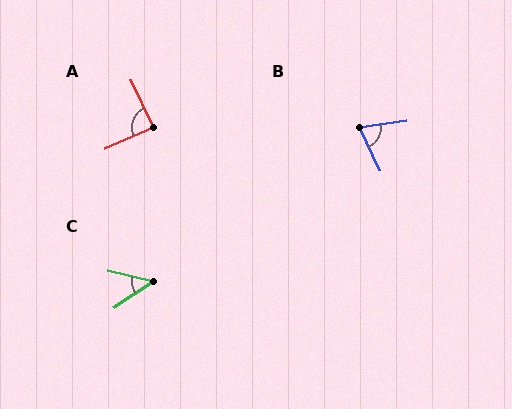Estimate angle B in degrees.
Approximately 72 degrees.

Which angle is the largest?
A, at approximately 88 degrees.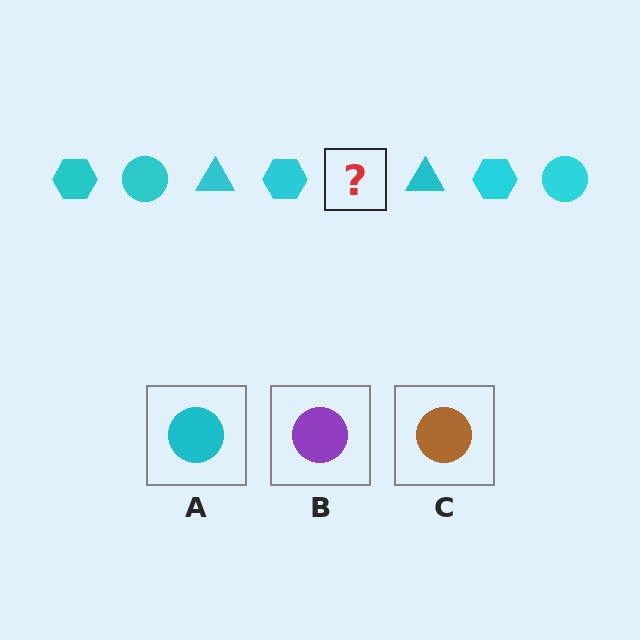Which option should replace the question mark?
Option A.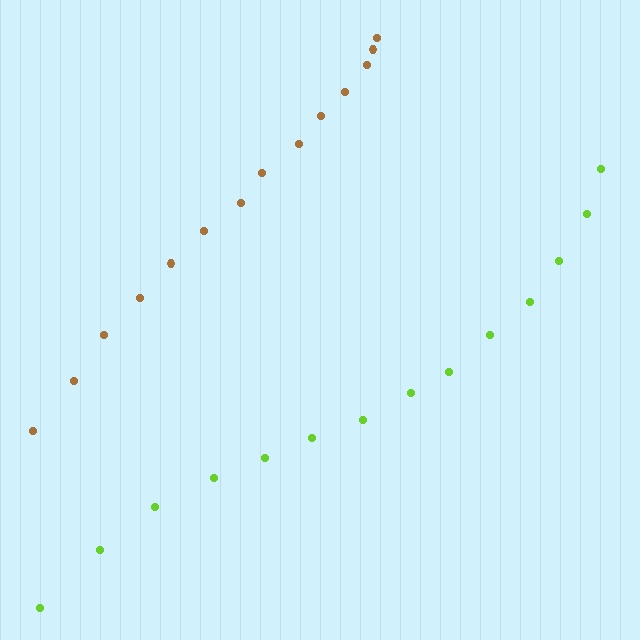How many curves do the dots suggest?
There are 2 distinct paths.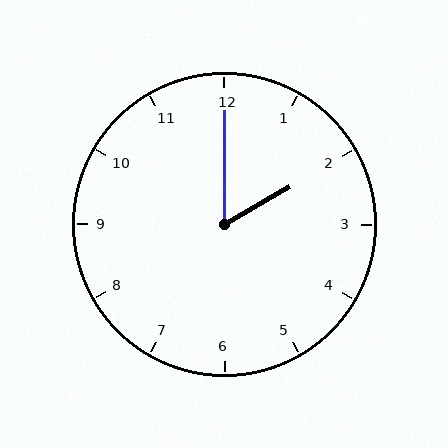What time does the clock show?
2:00.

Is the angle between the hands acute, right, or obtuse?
It is acute.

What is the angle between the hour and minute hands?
Approximately 60 degrees.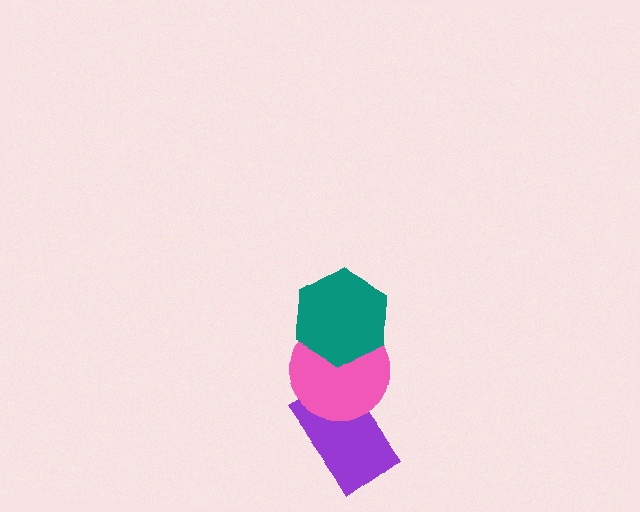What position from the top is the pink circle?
The pink circle is 2nd from the top.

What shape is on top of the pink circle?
The teal hexagon is on top of the pink circle.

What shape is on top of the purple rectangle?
The pink circle is on top of the purple rectangle.